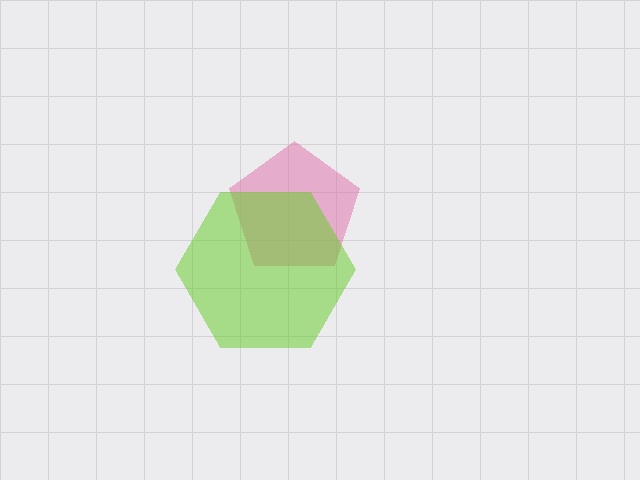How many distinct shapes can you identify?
There are 2 distinct shapes: a pink pentagon, a lime hexagon.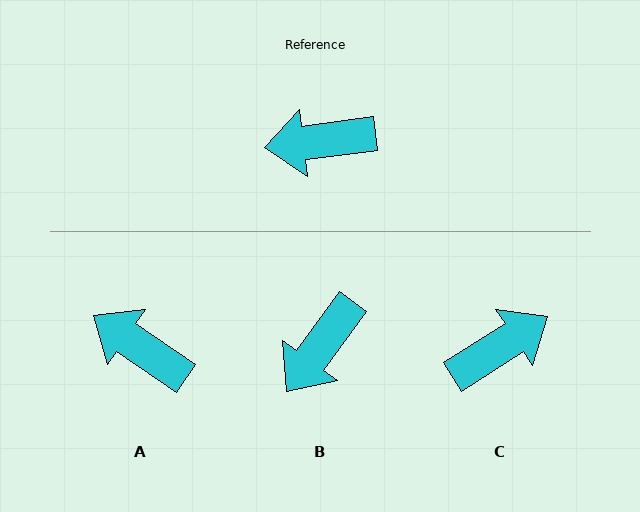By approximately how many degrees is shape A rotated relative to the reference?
Approximately 42 degrees clockwise.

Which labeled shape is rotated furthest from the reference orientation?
C, about 155 degrees away.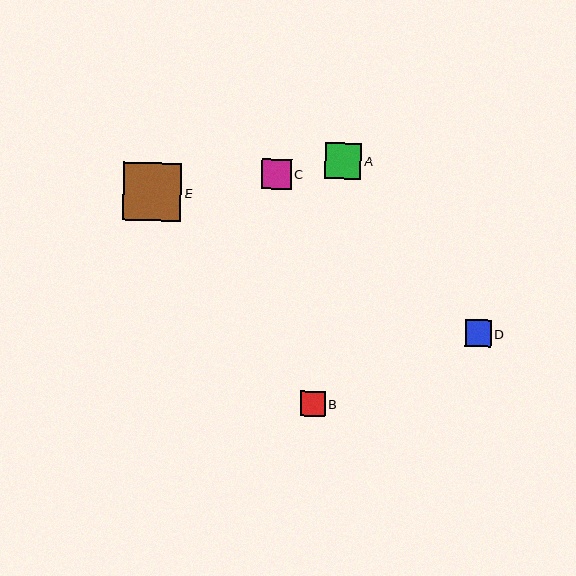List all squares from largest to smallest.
From largest to smallest: E, A, C, D, B.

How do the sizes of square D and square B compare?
Square D and square B are approximately the same size.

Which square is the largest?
Square E is the largest with a size of approximately 58 pixels.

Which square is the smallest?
Square B is the smallest with a size of approximately 25 pixels.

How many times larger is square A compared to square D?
Square A is approximately 1.4 times the size of square D.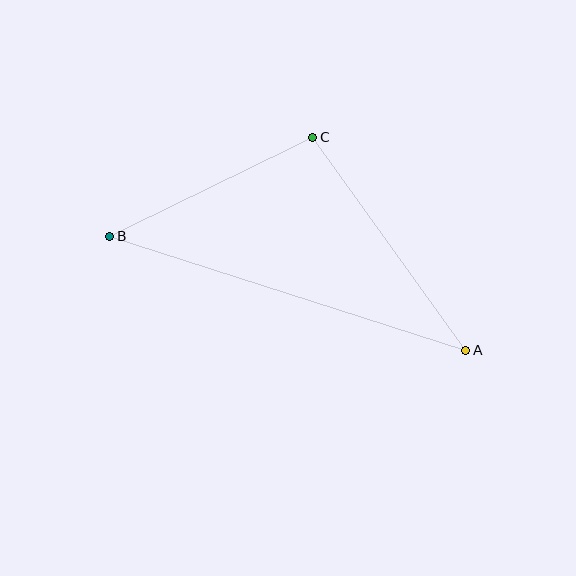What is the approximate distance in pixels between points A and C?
The distance between A and C is approximately 263 pixels.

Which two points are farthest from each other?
Points A and B are farthest from each other.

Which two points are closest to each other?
Points B and C are closest to each other.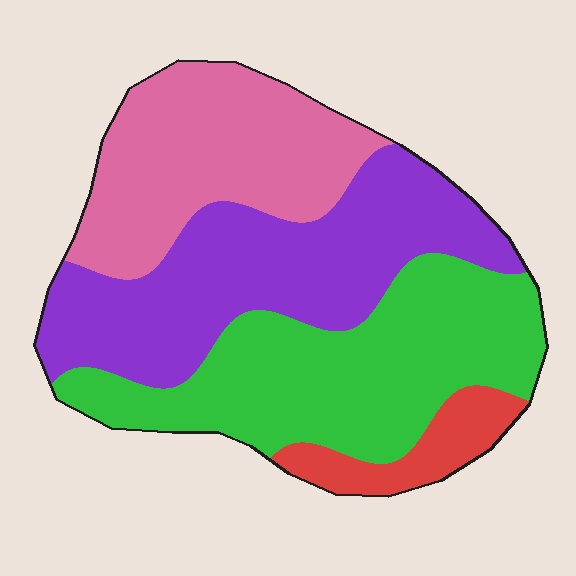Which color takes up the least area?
Red, at roughly 5%.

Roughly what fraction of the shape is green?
Green takes up about one third (1/3) of the shape.